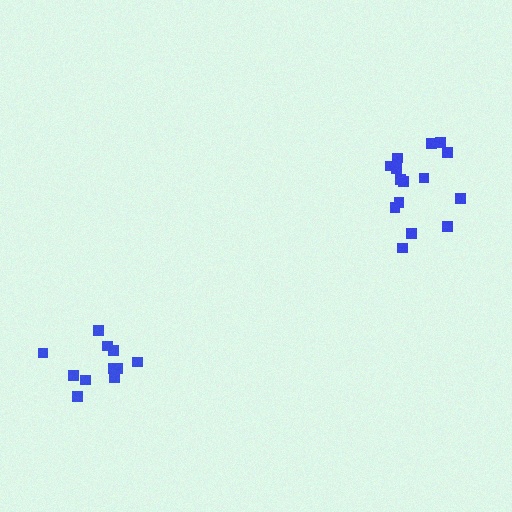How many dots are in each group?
Group 1: 11 dots, Group 2: 15 dots (26 total).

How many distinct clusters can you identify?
There are 2 distinct clusters.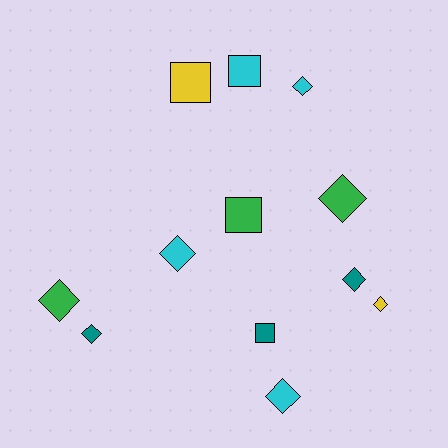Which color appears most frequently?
Cyan, with 4 objects.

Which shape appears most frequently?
Diamond, with 8 objects.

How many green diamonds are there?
There are 2 green diamonds.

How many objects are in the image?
There are 12 objects.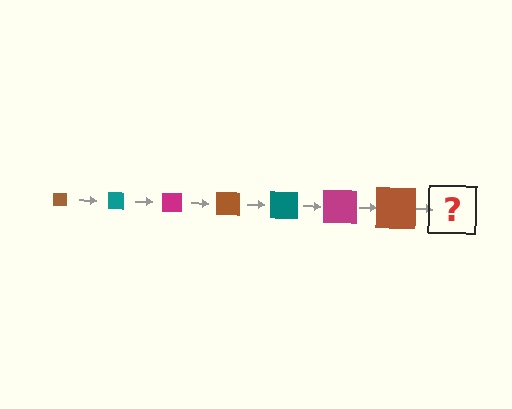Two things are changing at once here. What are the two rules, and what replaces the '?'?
The two rules are that the square grows larger each step and the color cycles through brown, teal, and magenta. The '?' should be a teal square, larger than the previous one.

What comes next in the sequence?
The next element should be a teal square, larger than the previous one.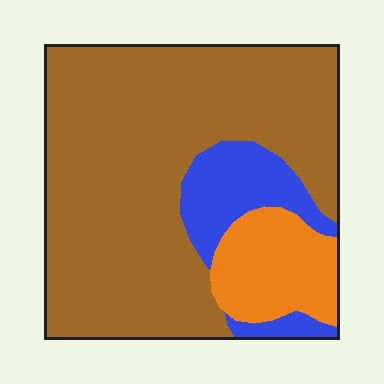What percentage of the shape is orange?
Orange takes up about one eighth (1/8) of the shape.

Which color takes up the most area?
Brown, at roughly 70%.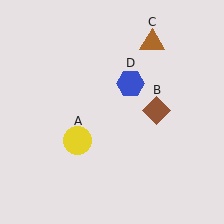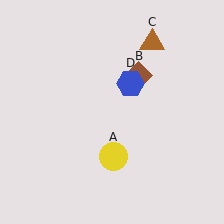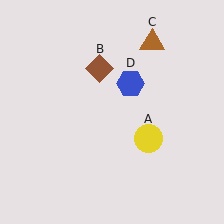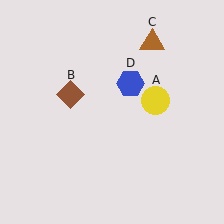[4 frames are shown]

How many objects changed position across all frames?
2 objects changed position: yellow circle (object A), brown diamond (object B).